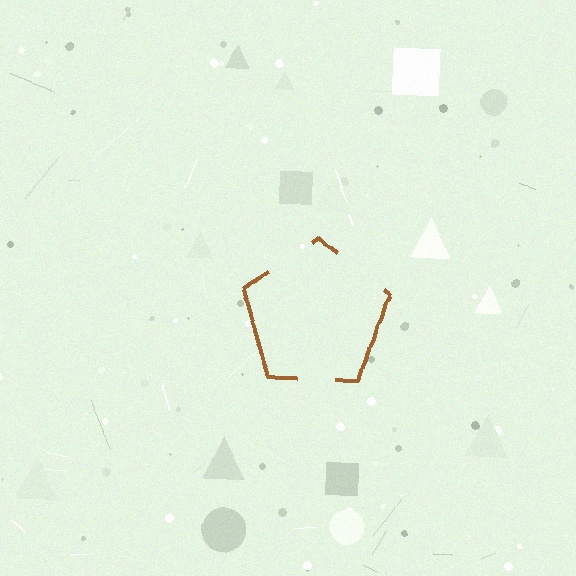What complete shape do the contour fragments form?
The contour fragments form a pentagon.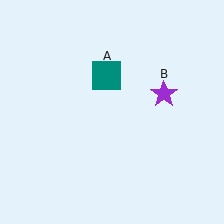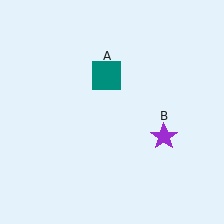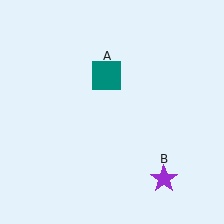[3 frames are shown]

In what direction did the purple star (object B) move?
The purple star (object B) moved down.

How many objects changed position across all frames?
1 object changed position: purple star (object B).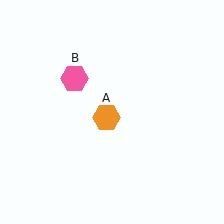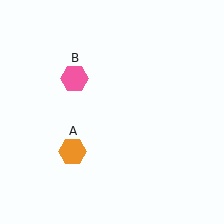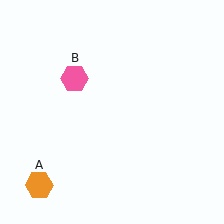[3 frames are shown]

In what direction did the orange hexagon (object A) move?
The orange hexagon (object A) moved down and to the left.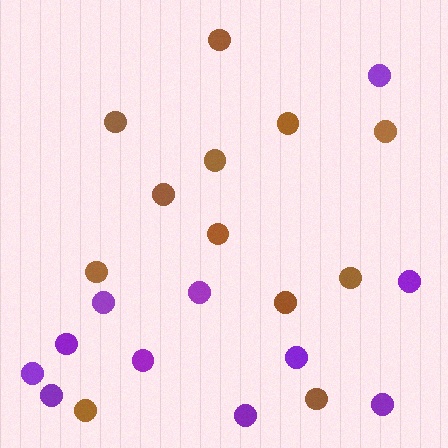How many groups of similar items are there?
There are 2 groups: one group of brown circles (12) and one group of purple circles (11).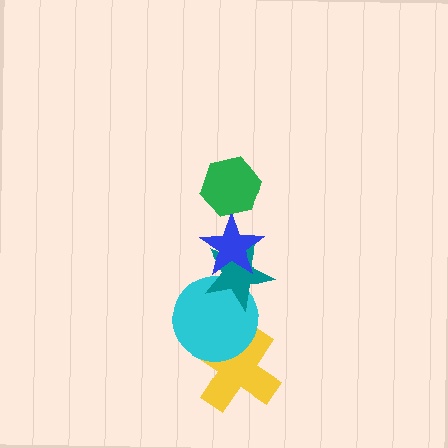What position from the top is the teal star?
The teal star is 3rd from the top.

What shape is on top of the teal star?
The blue star is on top of the teal star.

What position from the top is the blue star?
The blue star is 2nd from the top.